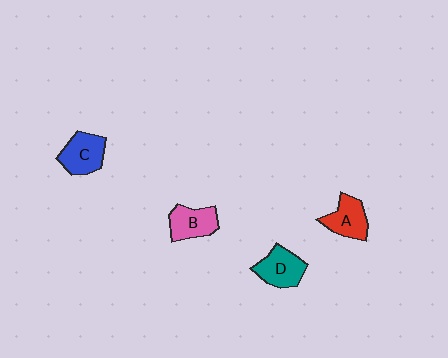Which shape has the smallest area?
Shape A (red).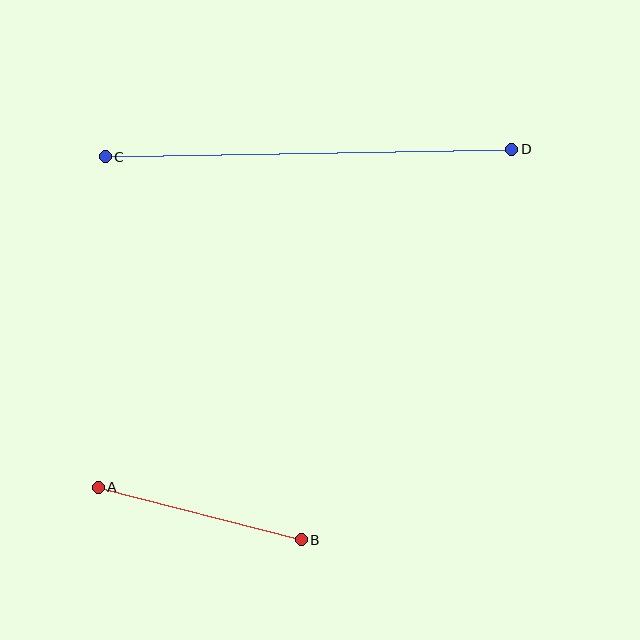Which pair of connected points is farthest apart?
Points C and D are farthest apart.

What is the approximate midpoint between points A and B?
The midpoint is at approximately (200, 513) pixels.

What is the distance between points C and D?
The distance is approximately 407 pixels.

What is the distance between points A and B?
The distance is approximately 210 pixels.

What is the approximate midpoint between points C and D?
The midpoint is at approximately (309, 153) pixels.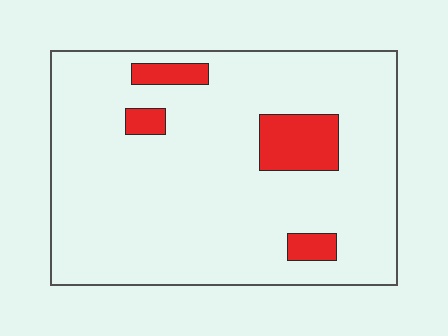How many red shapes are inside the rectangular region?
4.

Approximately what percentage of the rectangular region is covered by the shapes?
Approximately 10%.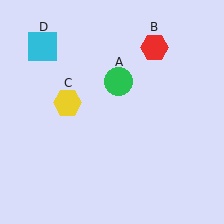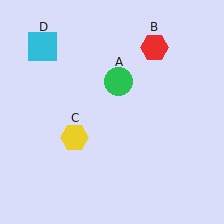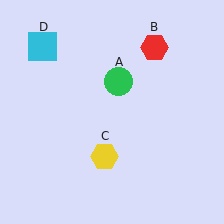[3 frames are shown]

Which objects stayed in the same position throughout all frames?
Green circle (object A) and red hexagon (object B) and cyan square (object D) remained stationary.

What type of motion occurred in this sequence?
The yellow hexagon (object C) rotated counterclockwise around the center of the scene.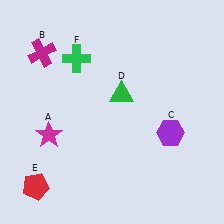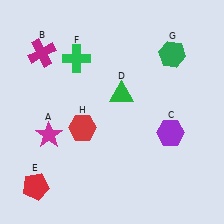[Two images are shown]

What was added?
A green hexagon (G), a red hexagon (H) were added in Image 2.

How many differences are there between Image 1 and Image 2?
There are 2 differences between the two images.